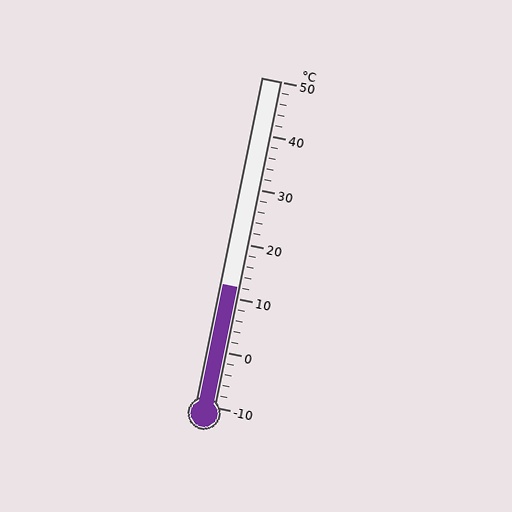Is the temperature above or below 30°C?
The temperature is below 30°C.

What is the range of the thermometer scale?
The thermometer scale ranges from -10°C to 50°C.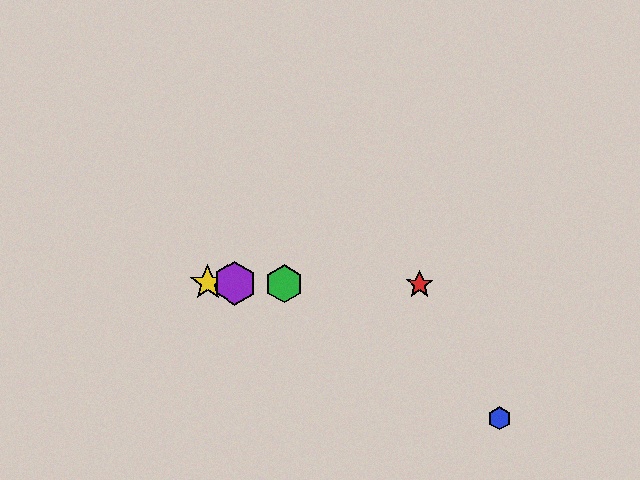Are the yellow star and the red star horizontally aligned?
Yes, both are at y≈283.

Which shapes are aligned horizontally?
The red star, the green hexagon, the yellow star, the purple hexagon are aligned horizontally.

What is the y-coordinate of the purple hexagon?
The purple hexagon is at y≈283.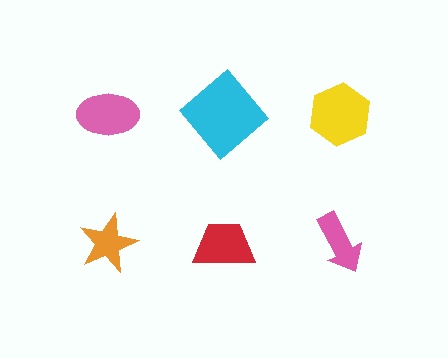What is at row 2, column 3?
A pink arrow.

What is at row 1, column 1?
A pink ellipse.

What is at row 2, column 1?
An orange star.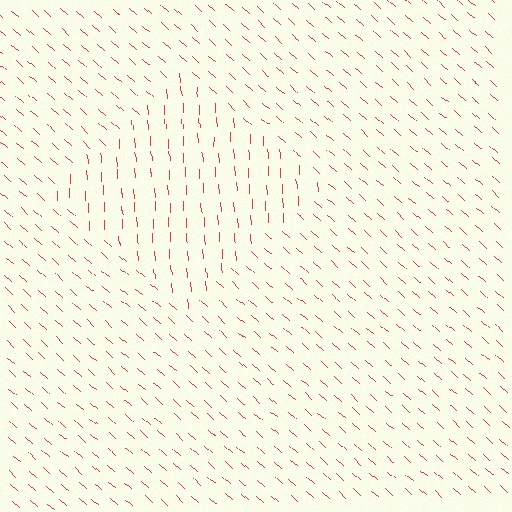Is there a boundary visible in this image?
Yes, there is a texture boundary formed by a change in line orientation.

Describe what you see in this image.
The image is filled with small red line segments. A diamond region in the image has lines oriented differently from the surrounding lines, creating a visible texture boundary.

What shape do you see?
I see a diamond.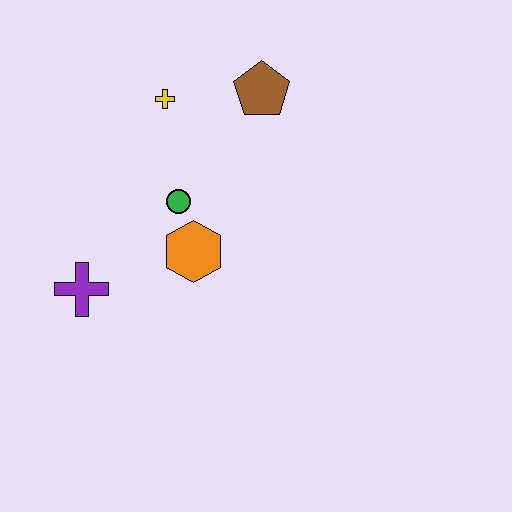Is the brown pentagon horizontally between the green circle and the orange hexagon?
No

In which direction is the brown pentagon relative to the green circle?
The brown pentagon is above the green circle.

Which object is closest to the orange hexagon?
The green circle is closest to the orange hexagon.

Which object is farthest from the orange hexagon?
The brown pentagon is farthest from the orange hexagon.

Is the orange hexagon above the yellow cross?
No